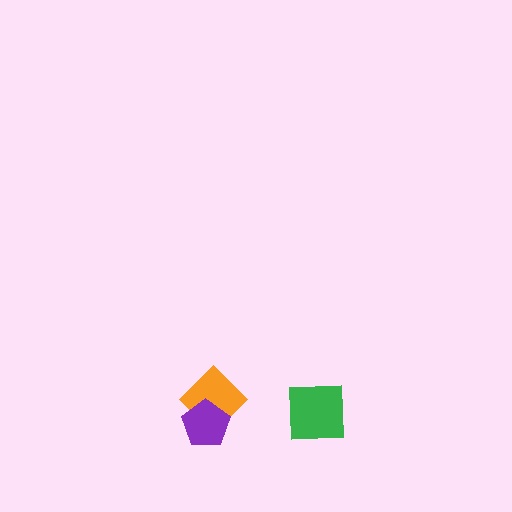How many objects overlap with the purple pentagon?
1 object overlaps with the purple pentagon.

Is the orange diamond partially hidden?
Yes, it is partially covered by another shape.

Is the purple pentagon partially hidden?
No, no other shape covers it.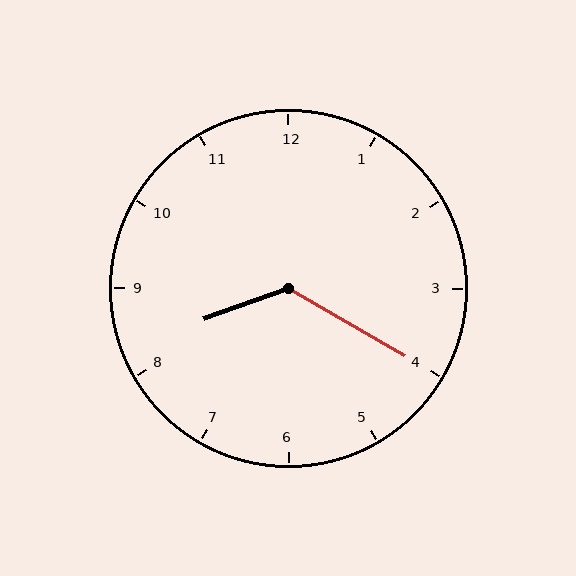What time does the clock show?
8:20.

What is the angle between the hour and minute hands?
Approximately 130 degrees.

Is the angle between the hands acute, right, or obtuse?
It is obtuse.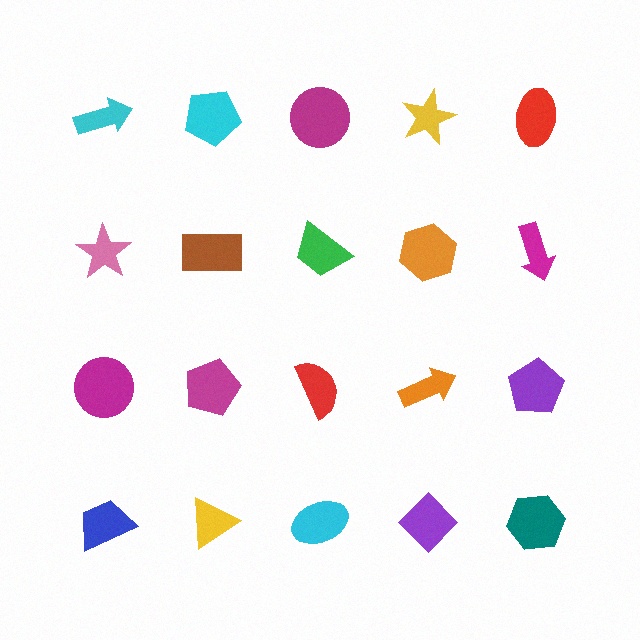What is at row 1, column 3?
A magenta circle.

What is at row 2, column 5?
A magenta arrow.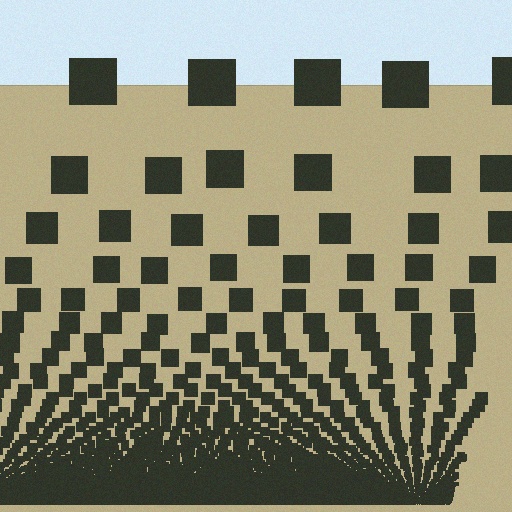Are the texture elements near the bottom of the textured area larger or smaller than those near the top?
Smaller. The gradient is inverted — elements near the bottom are smaller and denser.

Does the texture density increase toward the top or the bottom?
Density increases toward the bottom.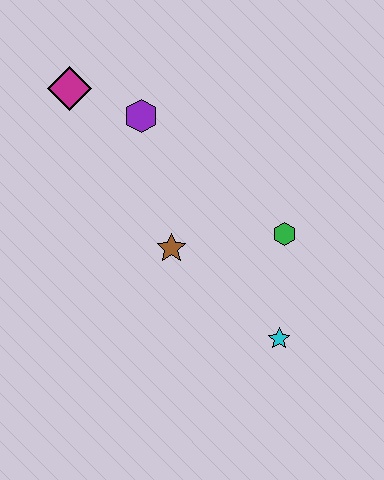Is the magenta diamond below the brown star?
No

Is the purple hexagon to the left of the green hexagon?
Yes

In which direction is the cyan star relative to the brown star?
The cyan star is to the right of the brown star.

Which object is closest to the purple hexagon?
The magenta diamond is closest to the purple hexagon.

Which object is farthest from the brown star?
The magenta diamond is farthest from the brown star.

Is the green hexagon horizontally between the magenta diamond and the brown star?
No